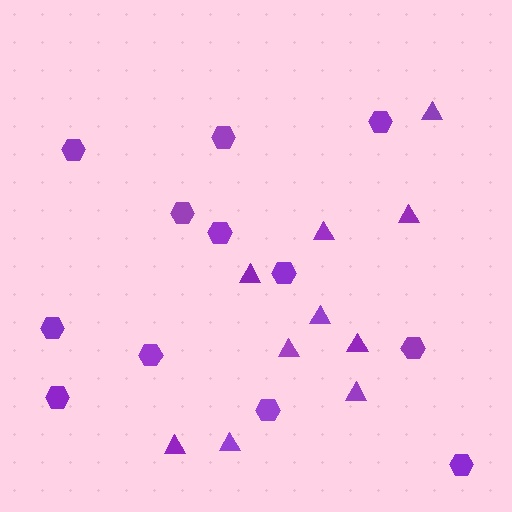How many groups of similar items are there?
There are 2 groups: one group of hexagons (12) and one group of triangles (10).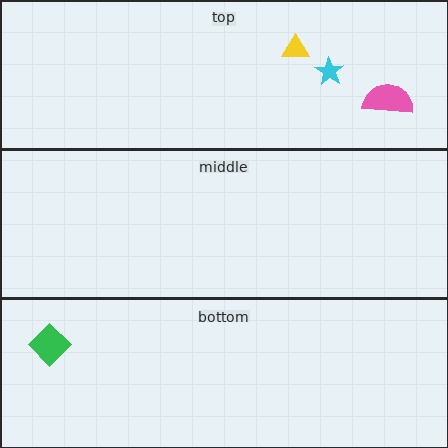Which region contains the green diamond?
The bottom region.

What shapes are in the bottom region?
The green diamond.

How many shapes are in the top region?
3.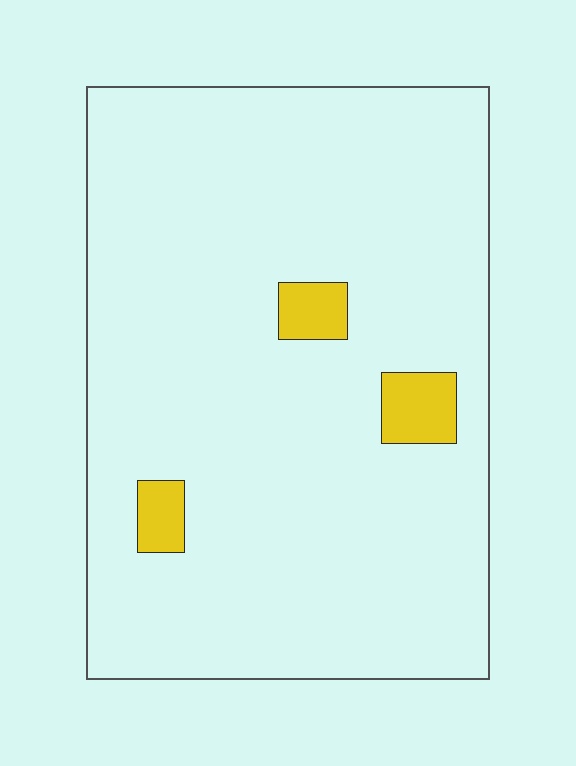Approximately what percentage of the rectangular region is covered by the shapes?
Approximately 5%.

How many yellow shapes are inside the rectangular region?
3.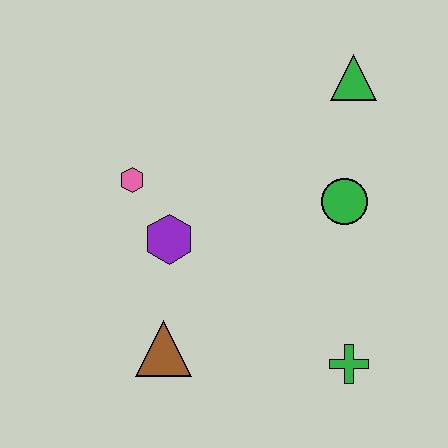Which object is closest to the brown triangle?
The purple hexagon is closest to the brown triangle.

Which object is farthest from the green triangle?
The brown triangle is farthest from the green triangle.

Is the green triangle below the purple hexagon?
No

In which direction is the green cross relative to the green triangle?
The green cross is below the green triangle.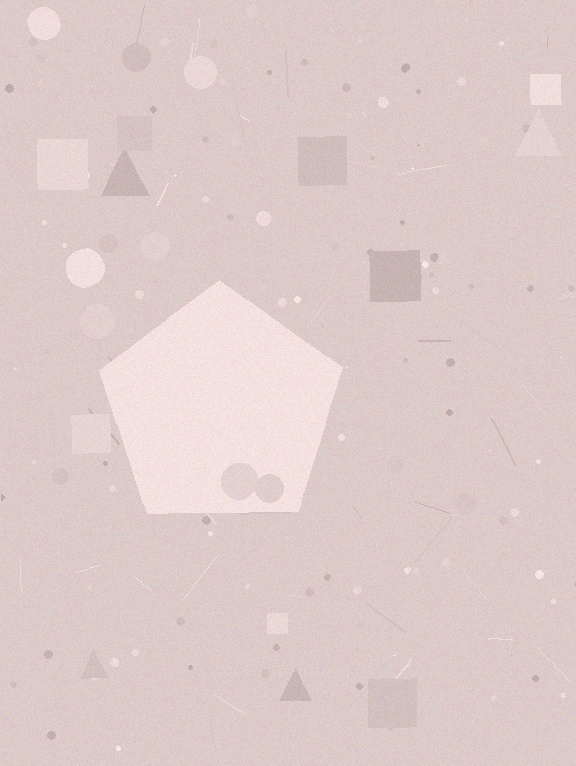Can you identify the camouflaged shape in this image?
The camouflaged shape is a pentagon.